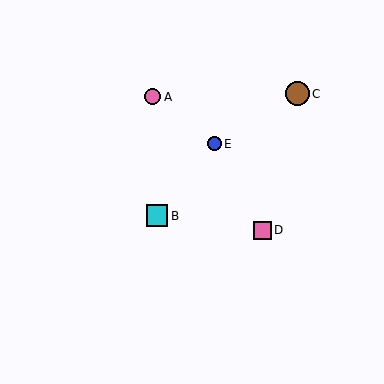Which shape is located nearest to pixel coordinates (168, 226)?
The cyan square (labeled B) at (157, 216) is nearest to that location.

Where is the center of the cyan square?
The center of the cyan square is at (157, 216).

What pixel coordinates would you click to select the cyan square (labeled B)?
Click at (157, 216) to select the cyan square B.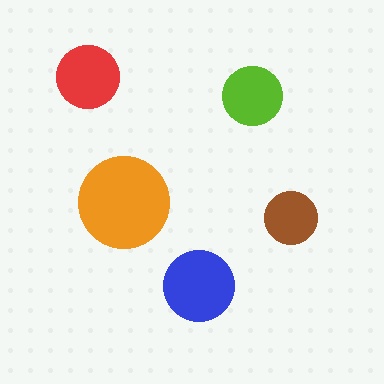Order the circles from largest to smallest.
the orange one, the blue one, the red one, the lime one, the brown one.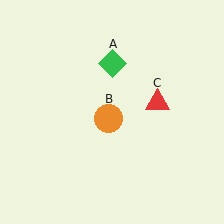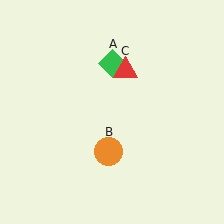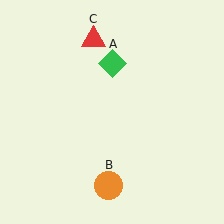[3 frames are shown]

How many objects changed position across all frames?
2 objects changed position: orange circle (object B), red triangle (object C).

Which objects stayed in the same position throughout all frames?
Green diamond (object A) remained stationary.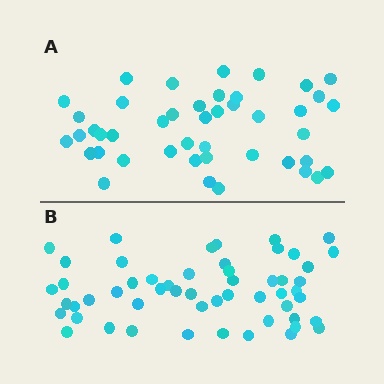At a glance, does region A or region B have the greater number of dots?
Region B (the bottom region) has more dots.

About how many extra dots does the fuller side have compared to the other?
Region B has roughly 10 or so more dots than region A.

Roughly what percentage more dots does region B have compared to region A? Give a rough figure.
About 25% more.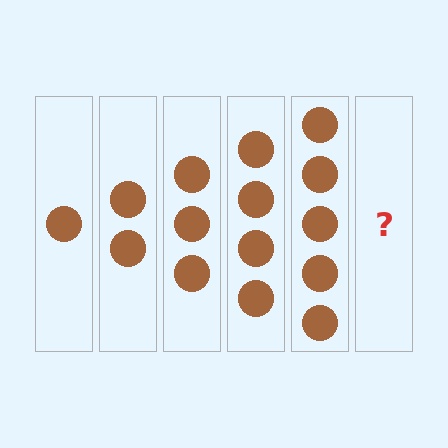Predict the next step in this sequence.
The next step is 6 circles.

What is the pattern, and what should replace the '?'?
The pattern is that each step adds one more circle. The '?' should be 6 circles.